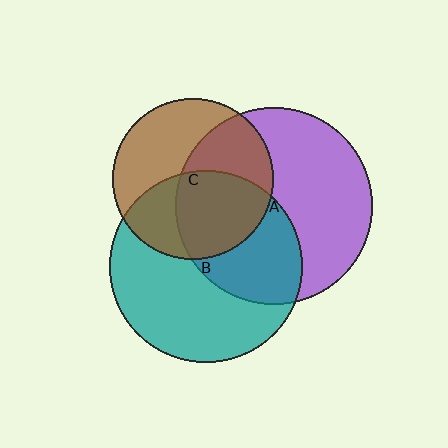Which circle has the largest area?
Circle A (purple).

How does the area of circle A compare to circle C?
Approximately 1.5 times.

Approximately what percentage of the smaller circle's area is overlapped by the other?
Approximately 50%.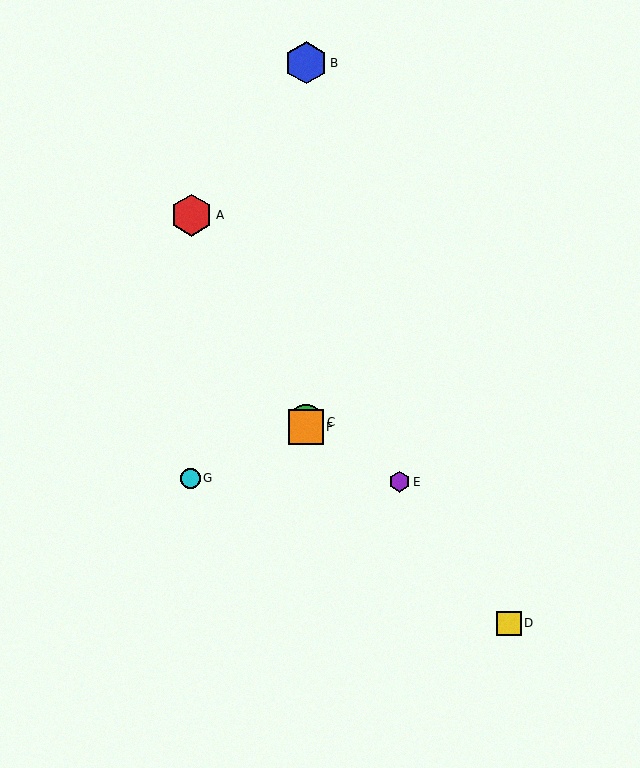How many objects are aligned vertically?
3 objects (B, C, F) are aligned vertically.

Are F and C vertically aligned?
Yes, both are at x≈306.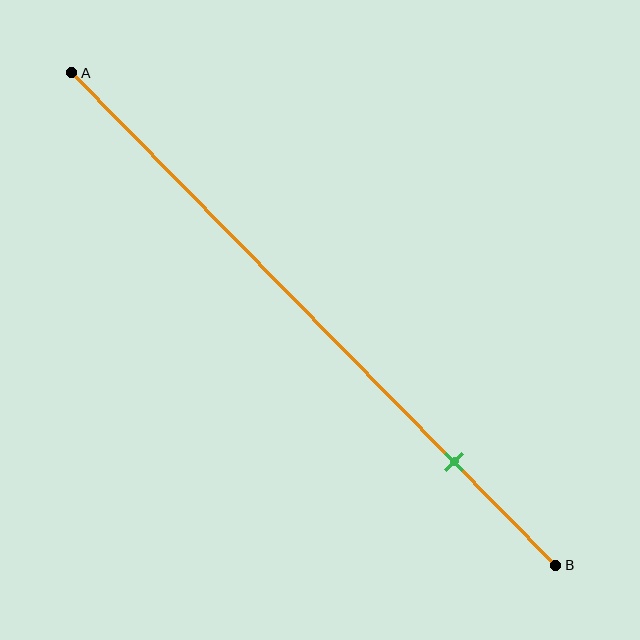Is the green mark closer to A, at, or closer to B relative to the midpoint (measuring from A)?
The green mark is closer to point B than the midpoint of segment AB.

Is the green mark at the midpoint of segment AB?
No, the mark is at about 80% from A, not at the 50% midpoint.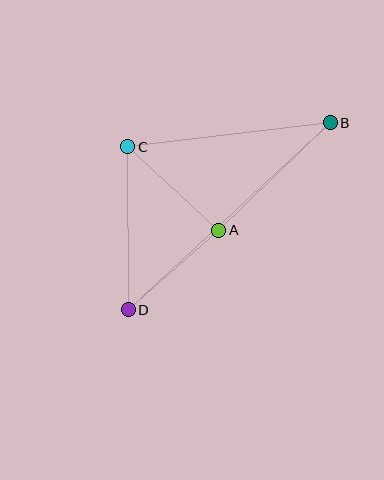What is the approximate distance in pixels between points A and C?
The distance between A and C is approximately 124 pixels.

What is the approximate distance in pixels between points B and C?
The distance between B and C is approximately 204 pixels.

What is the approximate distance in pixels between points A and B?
The distance between A and B is approximately 155 pixels.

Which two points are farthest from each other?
Points B and D are farthest from each other.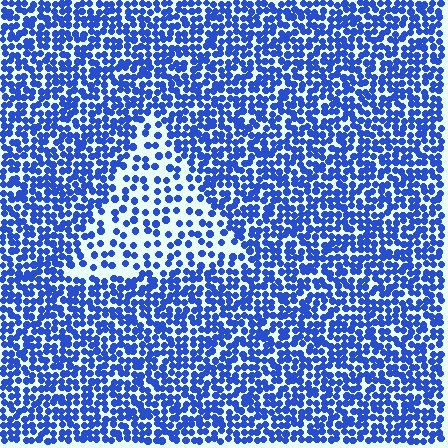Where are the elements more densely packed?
The elements are more densely packed outside the triangle boundary.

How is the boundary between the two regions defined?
The boundary is defined by a change in element density (approximately 2.2x ratio). All elements are the same color, size, and shape.